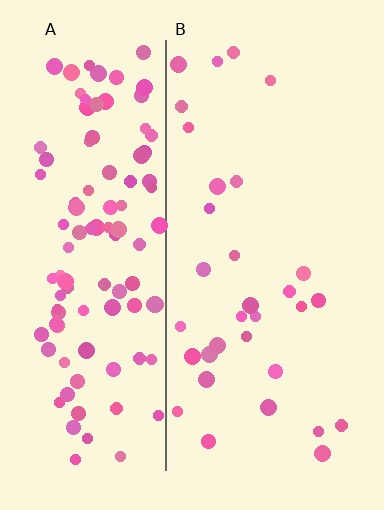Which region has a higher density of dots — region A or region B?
A (the left).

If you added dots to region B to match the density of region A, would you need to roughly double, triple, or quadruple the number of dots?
Approximately quadruple.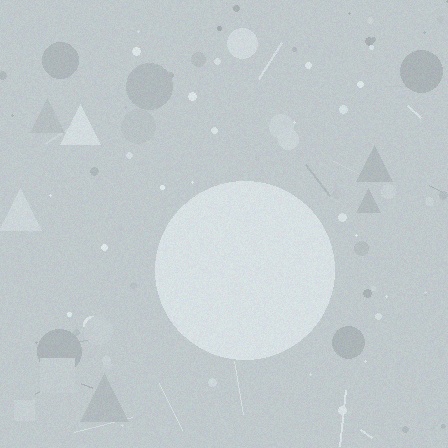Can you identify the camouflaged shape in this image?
The camouflaged shape is a circle.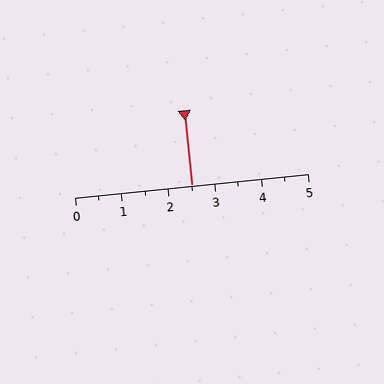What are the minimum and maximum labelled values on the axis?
The axis runs from 0 to 5.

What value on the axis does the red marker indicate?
The marker indicates approximately 2.5.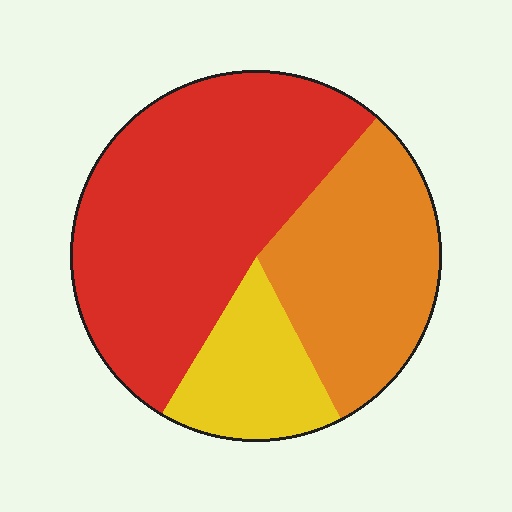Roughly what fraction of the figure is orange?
Orange covers 31% of the figure.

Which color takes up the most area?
Red, at roughly 55%.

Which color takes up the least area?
Yellow, at roughly 15%.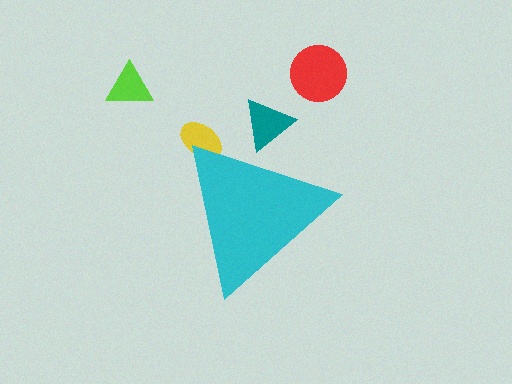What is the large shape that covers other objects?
A cyan triangle.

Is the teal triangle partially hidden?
Yes, the teal triangle is partially hidden behind the cyan triangle.